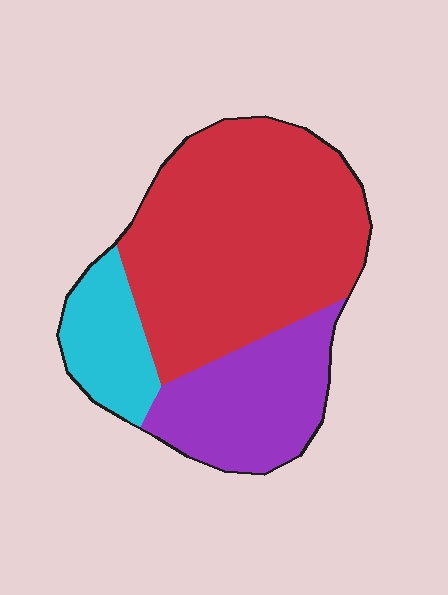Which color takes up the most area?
Red, at roughly 60%.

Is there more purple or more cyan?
Purple.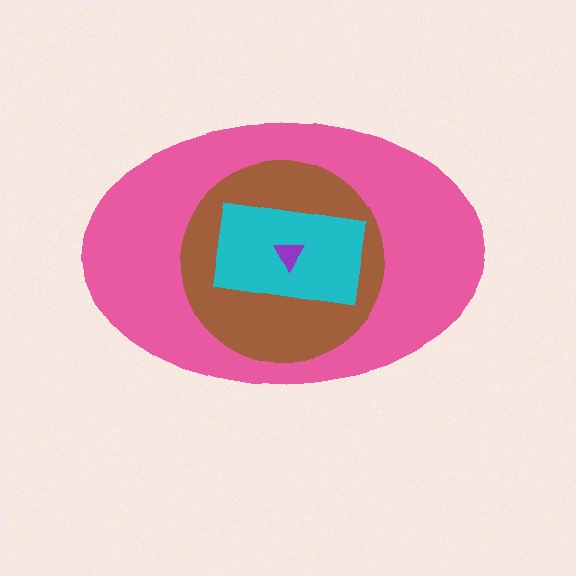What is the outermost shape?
The pink ellipse.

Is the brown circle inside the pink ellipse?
Yes.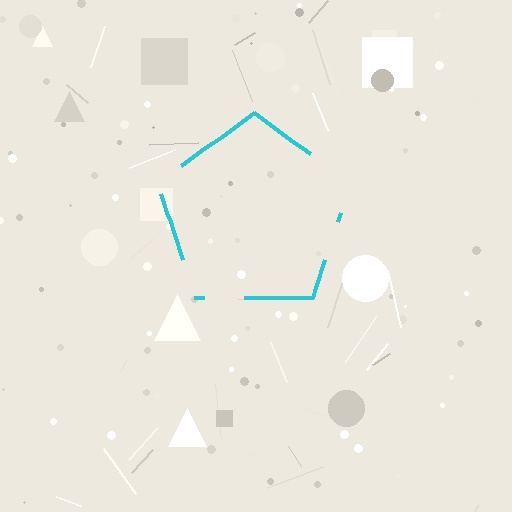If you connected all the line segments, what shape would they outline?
They would outline a pentagon.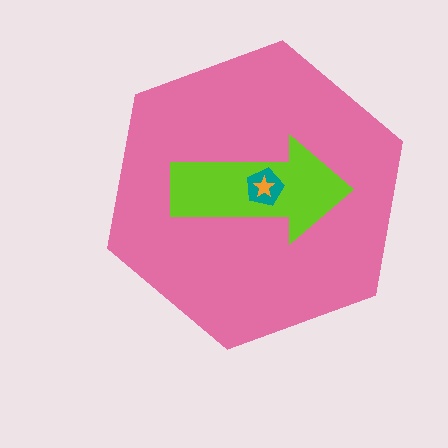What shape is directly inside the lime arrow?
The teal pentagon.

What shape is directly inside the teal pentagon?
The orange star.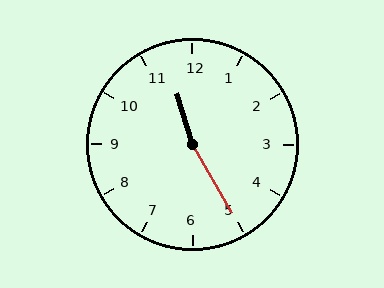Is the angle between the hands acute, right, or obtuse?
It is obtuse.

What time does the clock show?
11:25.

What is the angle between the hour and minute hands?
Approximately 168 degrees.